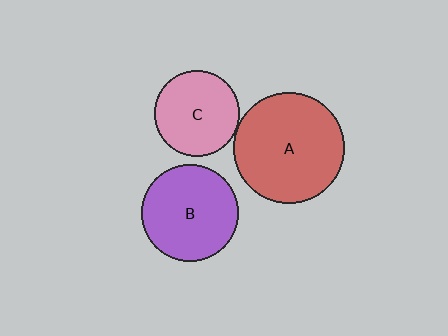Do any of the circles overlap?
No, none of the circles overlap.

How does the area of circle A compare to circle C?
Approximately 1.7 times.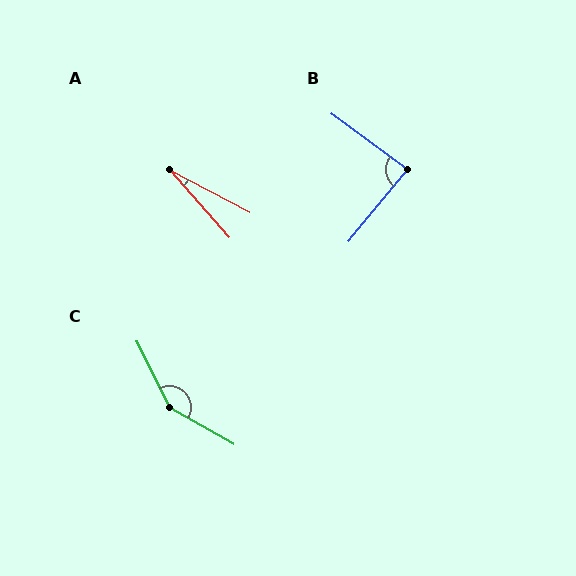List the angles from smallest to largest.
A (21°), B (87°), C (146°).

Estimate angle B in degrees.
Approximately 87 degrees.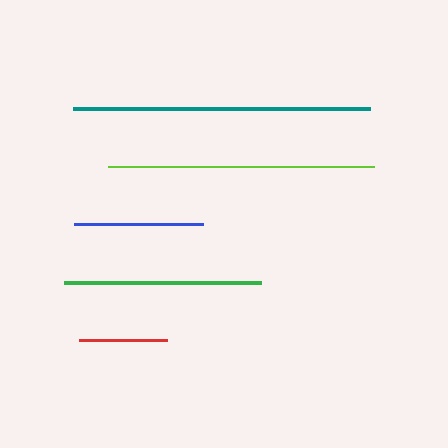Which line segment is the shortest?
The red line is the shortest at approximately 87 pixels.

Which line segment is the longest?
The teal line is the longest at approximately 297 pixels.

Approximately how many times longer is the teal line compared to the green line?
The teal line is approximately 1.5 times the length of the green line.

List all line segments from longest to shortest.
From longest to shortest: teal, lime, green, blue, red.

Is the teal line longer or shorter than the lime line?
The teal line is longer than the lime line.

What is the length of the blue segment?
The blue segment is approximately 128 pixels long.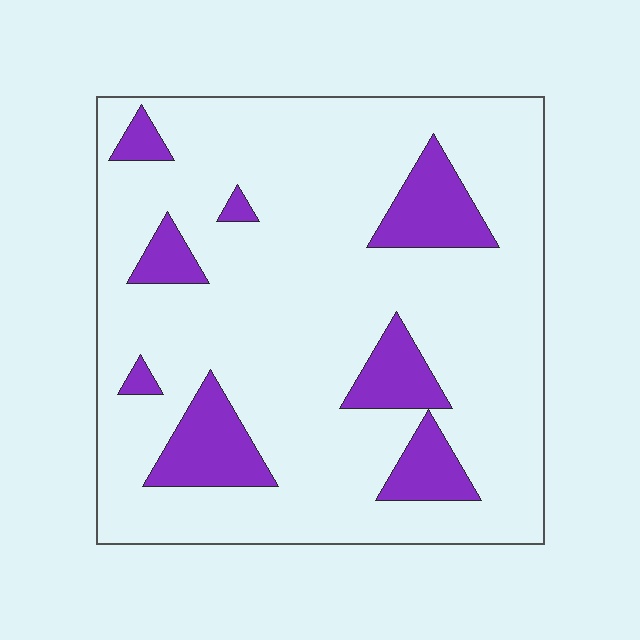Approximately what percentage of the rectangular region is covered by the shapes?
Approximately 15%.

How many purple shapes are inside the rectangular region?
8.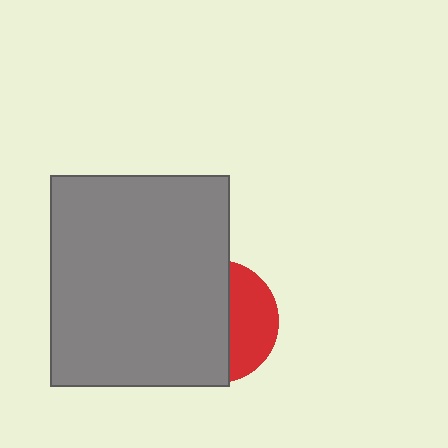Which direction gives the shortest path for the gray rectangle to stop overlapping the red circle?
Moving left gives the shortest separation.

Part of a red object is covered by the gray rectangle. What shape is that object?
It is a circle.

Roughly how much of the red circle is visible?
A small part of it is visible (roughly 38%).